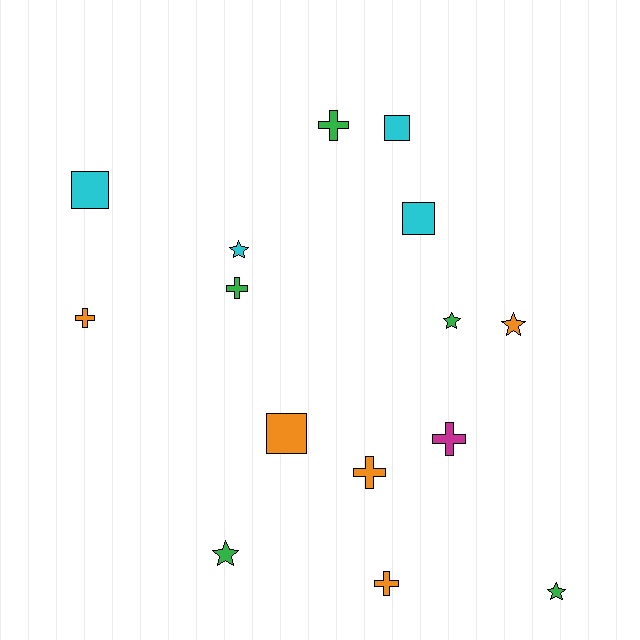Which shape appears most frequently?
Cross, with 6 objects.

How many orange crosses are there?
There are 3 orange crosses.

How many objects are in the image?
There are 15 objects.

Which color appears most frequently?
Green, with 5 objects.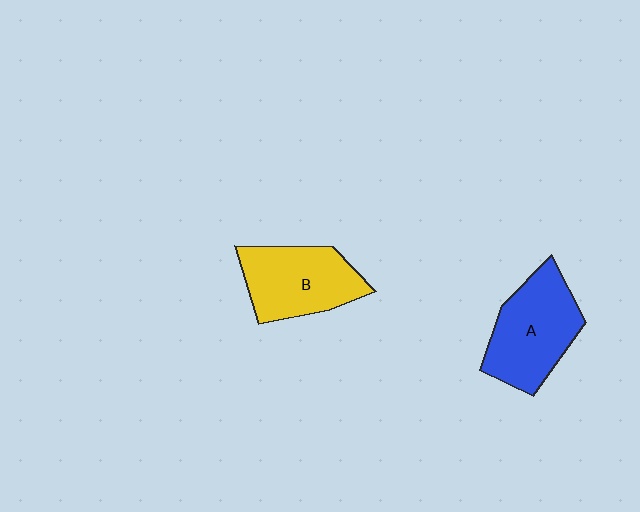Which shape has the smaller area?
Shape B (yellow).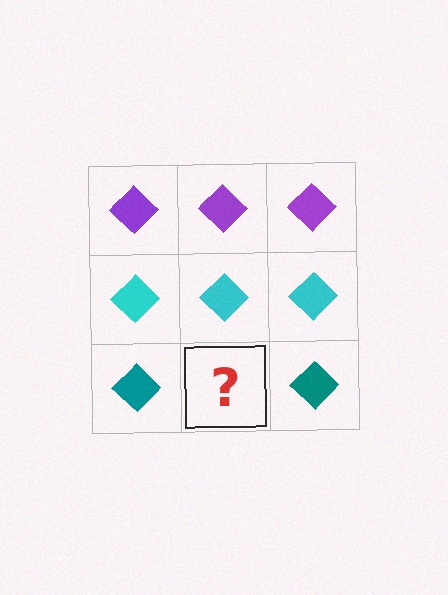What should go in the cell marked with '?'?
The missing cell should contain a teal diamond.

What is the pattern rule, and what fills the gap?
The rule is that each row has a consistent color. The gap should be filled with a teal diamond.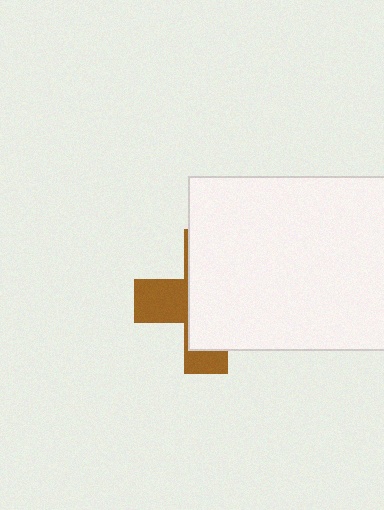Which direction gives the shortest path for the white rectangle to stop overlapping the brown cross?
Moving right gives the shortest separation.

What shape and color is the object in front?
The object in front is a white rectangle.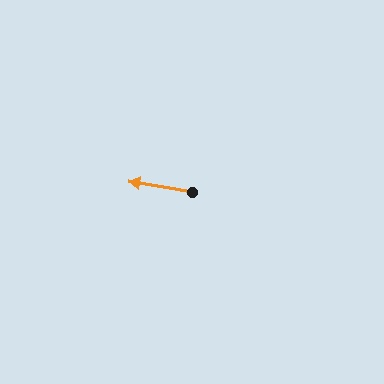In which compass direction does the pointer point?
West.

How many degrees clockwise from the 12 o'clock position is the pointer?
Approximately 280 degrees.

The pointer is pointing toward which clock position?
Roughly 9 o'clock.